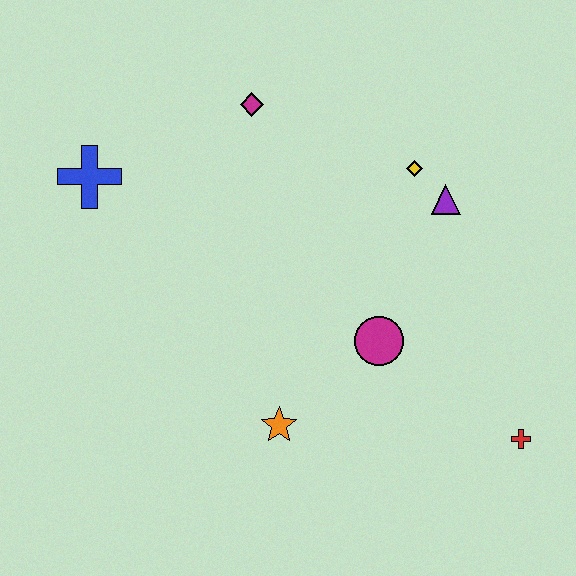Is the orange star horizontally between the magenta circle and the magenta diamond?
Yes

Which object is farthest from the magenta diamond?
The red cross is farthest from the magenta diamond.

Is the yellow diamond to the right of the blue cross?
Yes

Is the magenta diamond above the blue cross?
Yes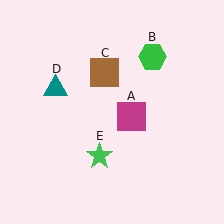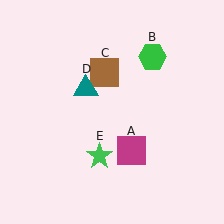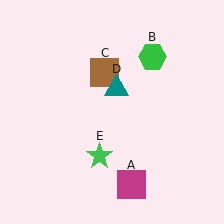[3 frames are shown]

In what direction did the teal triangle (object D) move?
The teal triangle (object D) moved right.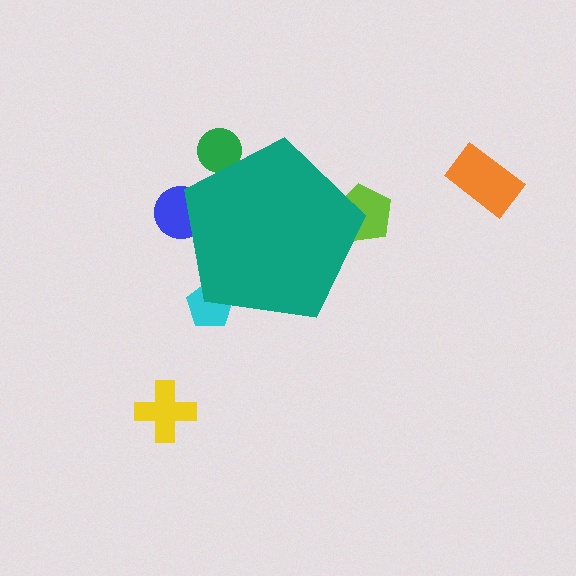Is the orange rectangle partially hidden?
No, the orange rectangle is fully visible.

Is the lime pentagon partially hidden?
Yes, the lime pentagon is partially hidden behind the teal pentagon.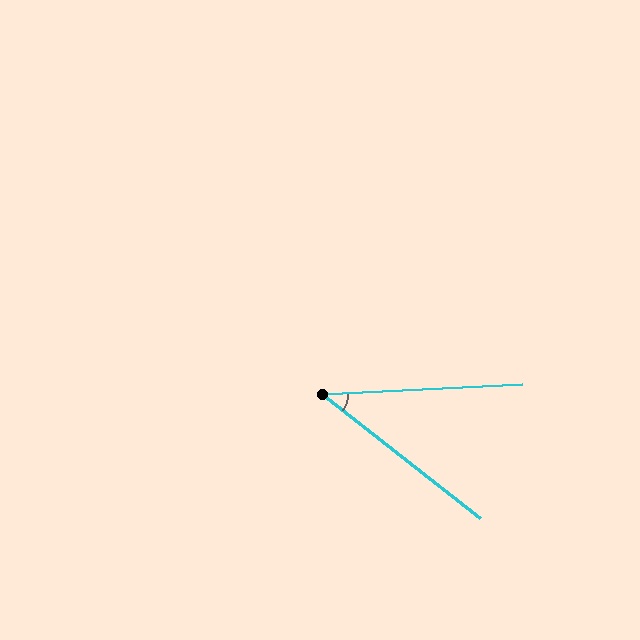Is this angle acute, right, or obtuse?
It is acute.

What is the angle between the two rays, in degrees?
Approximately 41 degrees.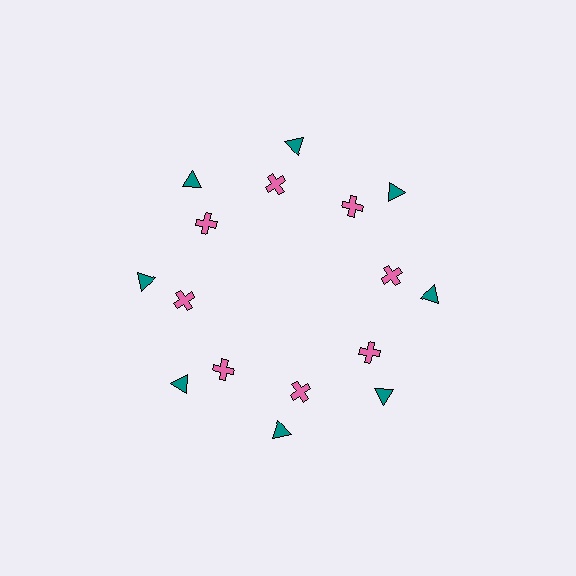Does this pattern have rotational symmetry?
Yes, this pattern has 8-fold rotational symmetry. It looks the same after rotating 45 degrees around the center.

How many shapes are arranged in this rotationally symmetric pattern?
There are 16 shapes, arranged in 8 groups of 2.